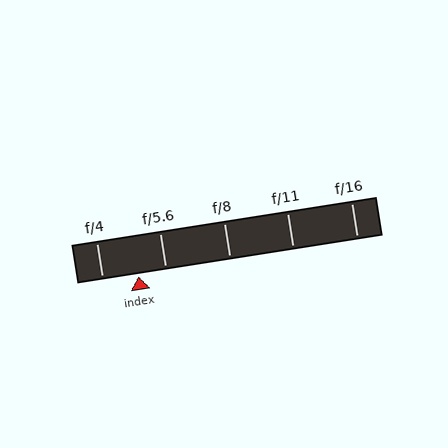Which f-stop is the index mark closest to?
The index mark is closest to f/5.6.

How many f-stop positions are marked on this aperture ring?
There are 5 f-stop positions marked.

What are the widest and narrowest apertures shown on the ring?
The widest aperture shown is f/4 and the narrowest is f/16.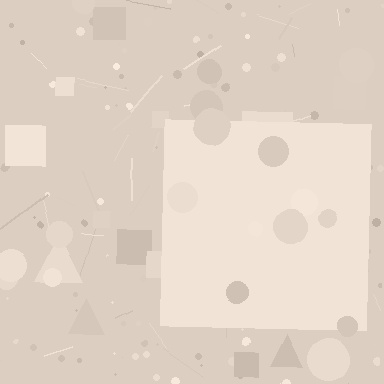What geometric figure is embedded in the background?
A square is embedded in the background.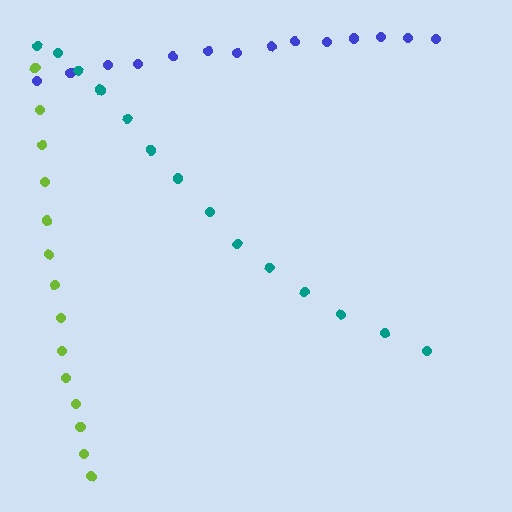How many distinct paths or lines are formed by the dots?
There are 3 distinct paths.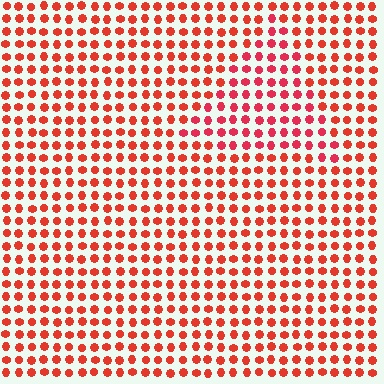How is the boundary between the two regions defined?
The boundary is defined purely by a slight shift in hue (about 17 degrees). Spacing, size, and orientation are identical on both sides.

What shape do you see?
I see a triangle.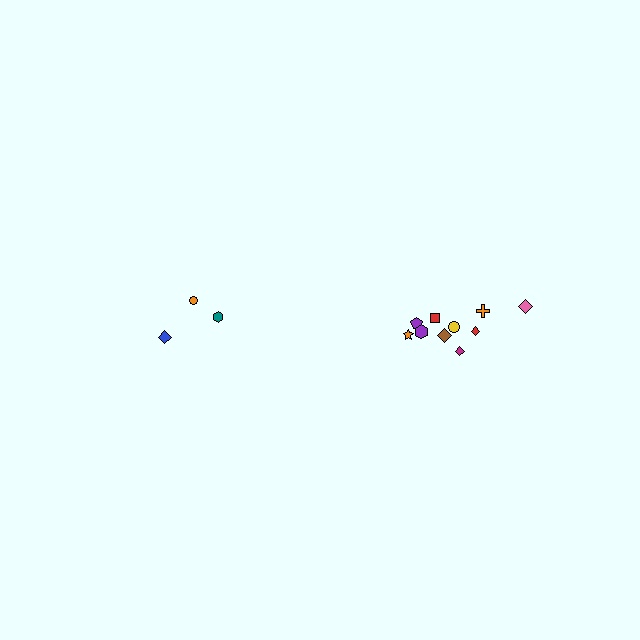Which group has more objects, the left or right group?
The right group.